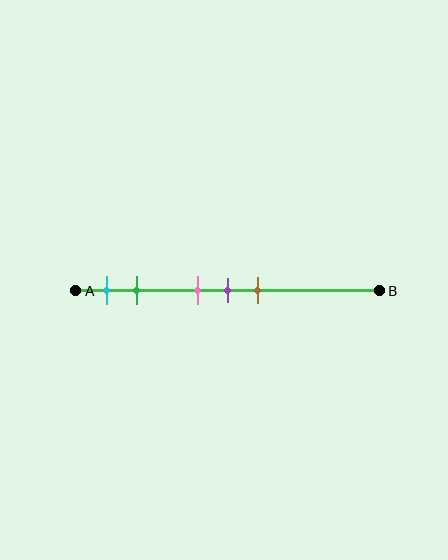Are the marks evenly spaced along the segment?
No, the marks are not evenly spaced.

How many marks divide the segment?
There are 5 marks dividing the segment.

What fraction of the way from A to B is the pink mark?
The pink mark is approximately 40% (0.4) of the way from A to B.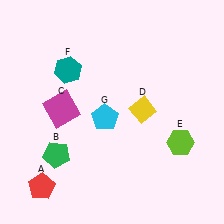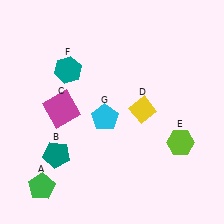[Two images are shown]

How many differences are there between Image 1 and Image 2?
There are 2 differences between the two images.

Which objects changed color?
A changed from red to green. B changed from green to teal.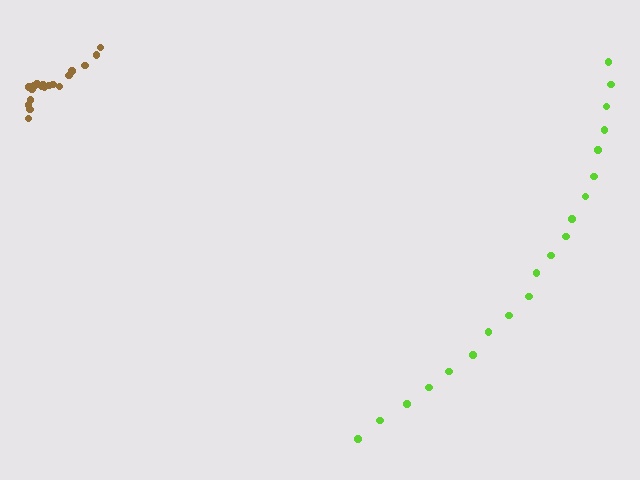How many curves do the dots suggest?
There are 2 distinct paths.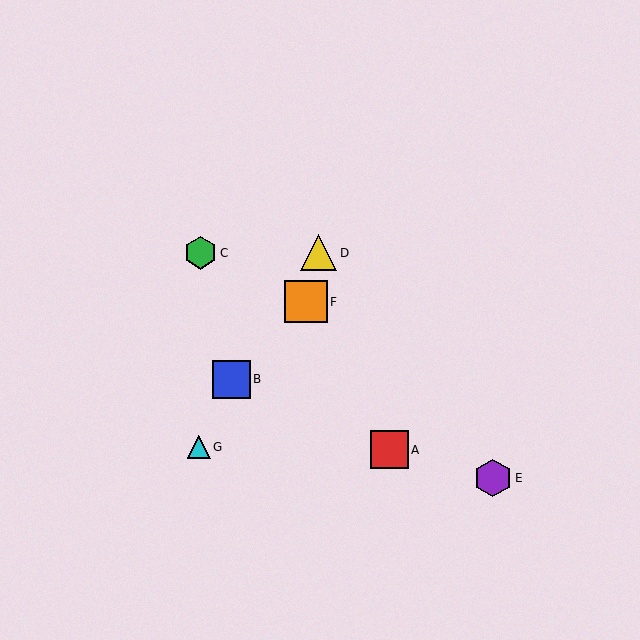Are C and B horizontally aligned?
No, C is at y≈253 and B is at y≈379.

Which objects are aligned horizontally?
Objects C, D are aligned horizontally.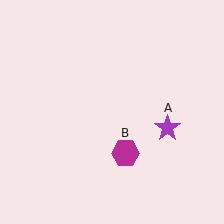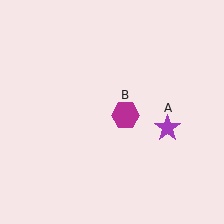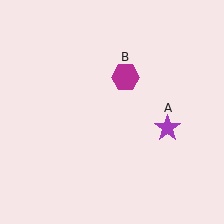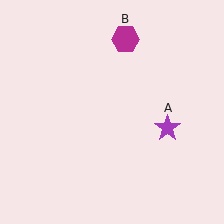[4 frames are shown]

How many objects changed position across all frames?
1 object changed position: magenta hexagon (object B).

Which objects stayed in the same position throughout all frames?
Purple star (object A) remained stationary.